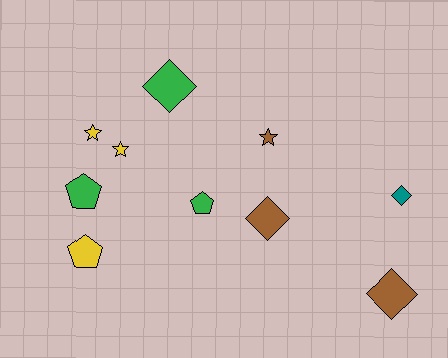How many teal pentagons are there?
There are no teal pentagons.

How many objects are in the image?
There are 10 objects.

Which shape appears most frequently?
Diamond, with 4 objects.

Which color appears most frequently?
Yellow, with 3 objects.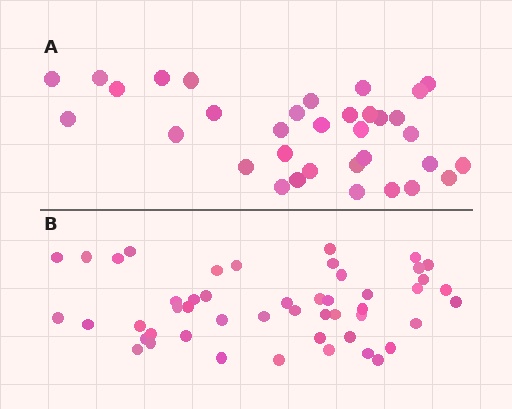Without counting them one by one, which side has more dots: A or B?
Region B (the bottom region) has more dots.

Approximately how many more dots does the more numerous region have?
Region B has approximately 15 more dots than region A.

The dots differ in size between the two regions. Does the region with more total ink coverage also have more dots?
No. Region A has more total ink coverage because its dots are larger, but region B actually contains more individual dots. Total area can be misleading — the number of items is what matters here.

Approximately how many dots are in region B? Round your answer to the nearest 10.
About 50 dots. (The exact count is 49, which rounds to 50.)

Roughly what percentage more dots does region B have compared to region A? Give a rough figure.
About 45% more.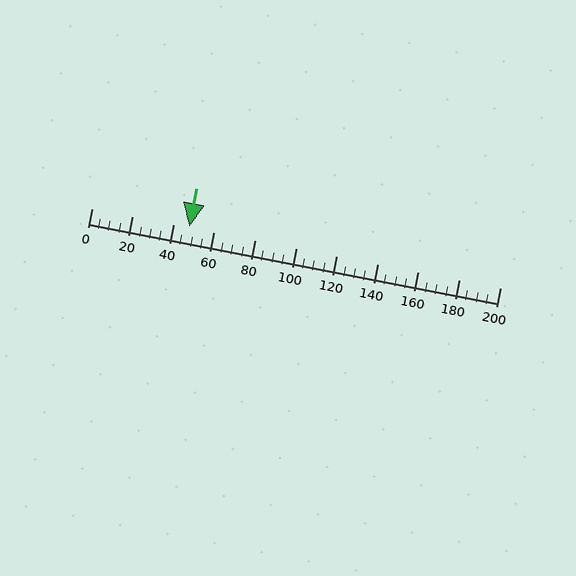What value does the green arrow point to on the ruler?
The green arrow points to approximately 48.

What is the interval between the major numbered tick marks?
The major tick marks are spaced 20 units apart.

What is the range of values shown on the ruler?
The ruler shows values from 0 to 200.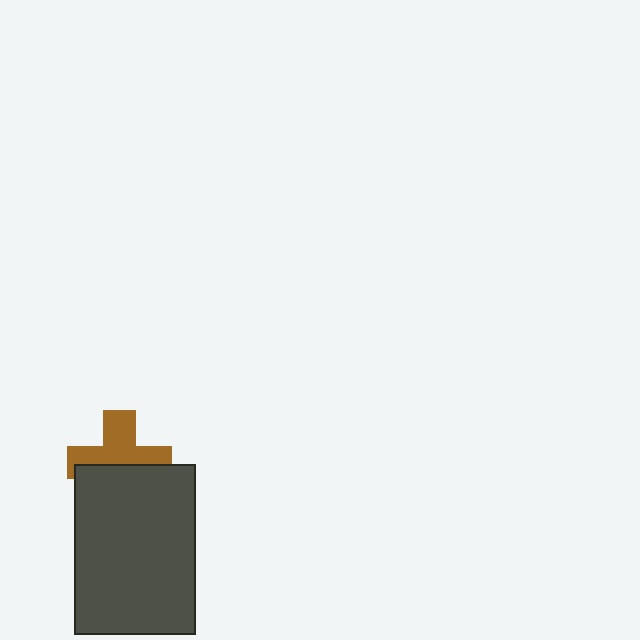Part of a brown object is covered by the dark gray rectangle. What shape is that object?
It is a cross.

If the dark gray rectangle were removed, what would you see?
You would see the complete brown cross.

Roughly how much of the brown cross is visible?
About half of it is visible (roughly 53%).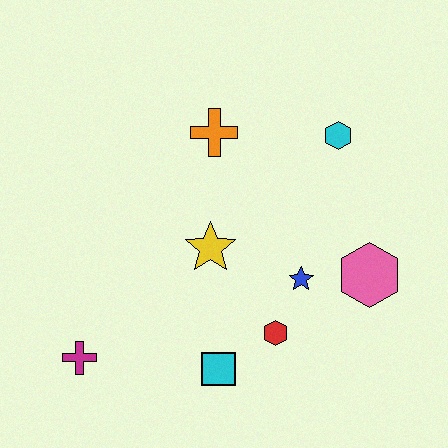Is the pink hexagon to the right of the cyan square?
Yes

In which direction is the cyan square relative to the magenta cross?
The cyan square is to the right of the magenta cross.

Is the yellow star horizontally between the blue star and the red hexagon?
No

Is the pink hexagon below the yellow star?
Yes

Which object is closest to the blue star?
The red hexagon is closest to the blue star.